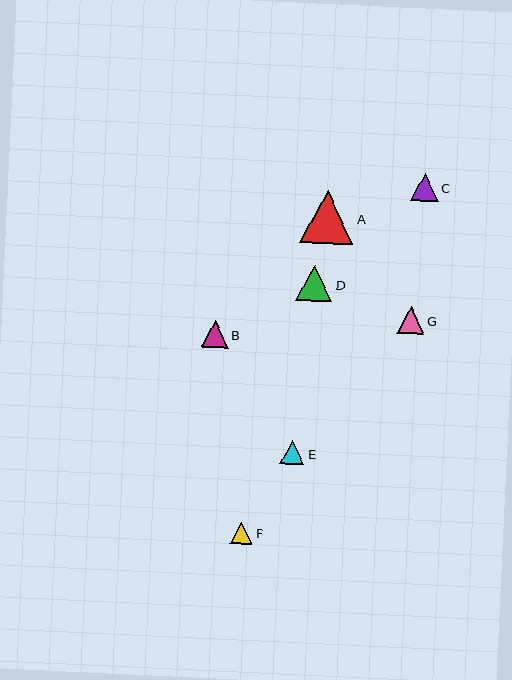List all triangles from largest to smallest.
From largest to smallest: A, D, C, B, G, E, F.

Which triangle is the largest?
Triangle A is the largest with a size of approximately 53 pixels.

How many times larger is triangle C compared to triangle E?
Triangle C is approximately 1.1 times the size of triangle E.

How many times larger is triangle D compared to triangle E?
Triangle D is approximately 1.5 times the size of triangle E.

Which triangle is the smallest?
Triangle F is the smallest with a size of approximately 22 pixels.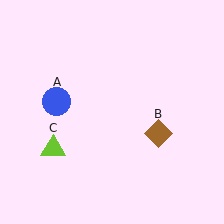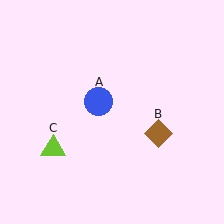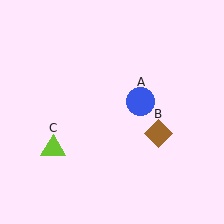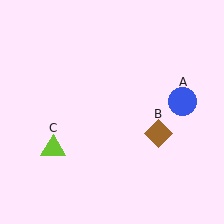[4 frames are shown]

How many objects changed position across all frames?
1 object changed position: blue circle (object A).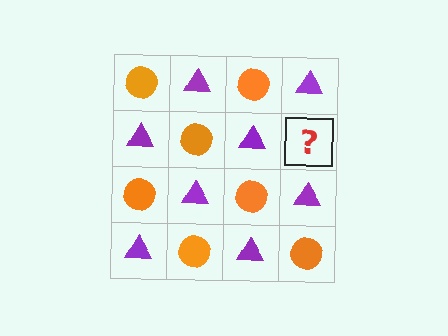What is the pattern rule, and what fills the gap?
The rule is that it alternates orange circle and purple triangle in a checkerboard pattern. The gap should be filled with an orange circle.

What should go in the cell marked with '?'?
The missing cell should contain an orange circle.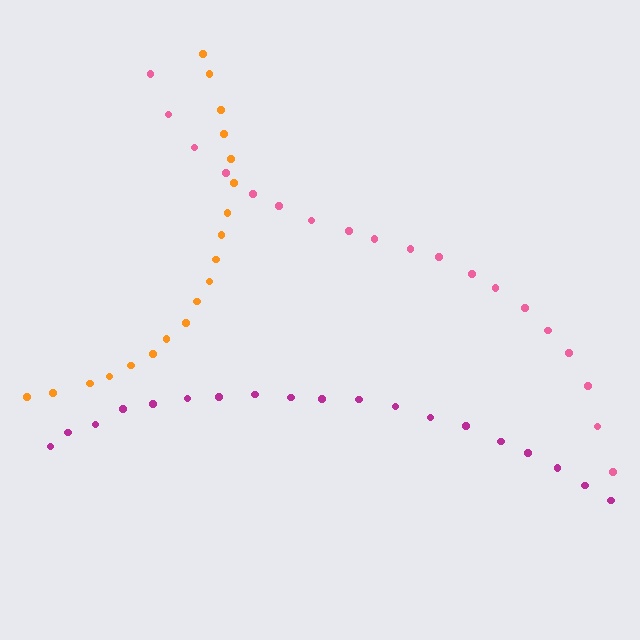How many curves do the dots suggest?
There are 3 distinct paths.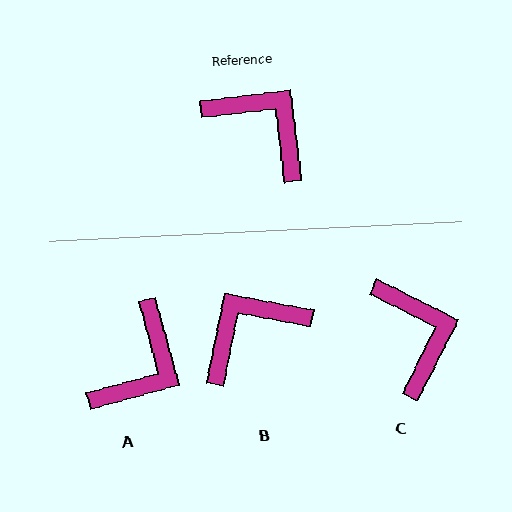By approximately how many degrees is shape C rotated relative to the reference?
Approximately 34 degrees clockwise.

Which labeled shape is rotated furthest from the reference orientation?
A, about 82 degrees away.